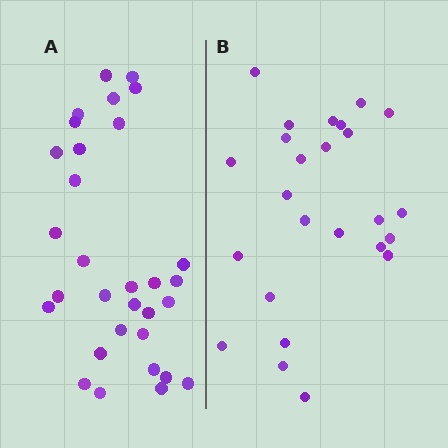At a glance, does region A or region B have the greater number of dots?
Region A (the left region) has more dots.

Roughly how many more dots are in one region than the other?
Region A has about 6 more dots than region B.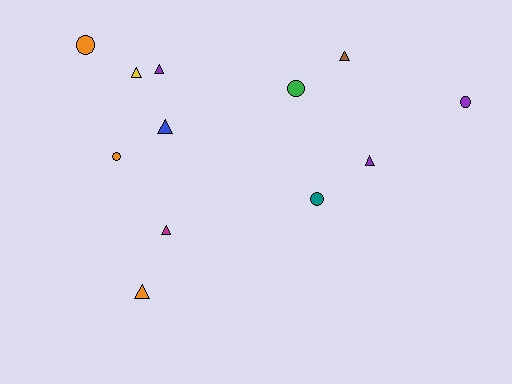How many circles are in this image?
There are 5 circles.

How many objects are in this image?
There are 12 objects.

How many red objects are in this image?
There are no red objects.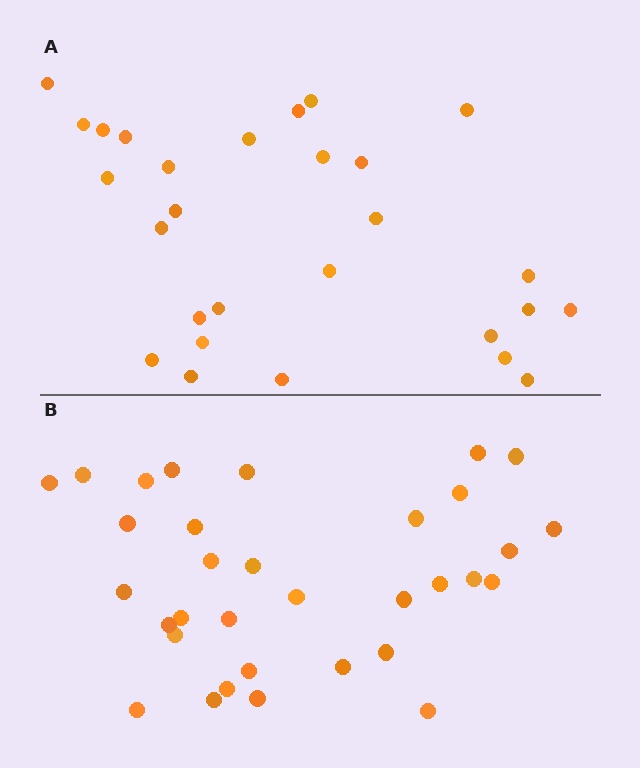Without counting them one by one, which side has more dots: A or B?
Region B (the bottom region) has more dots.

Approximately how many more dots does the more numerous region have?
Region B has about 5 more dots than region A.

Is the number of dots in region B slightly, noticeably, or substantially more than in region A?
Region B has only slightly more — the two regions are fairly close. The ratio is roughly 1.2 to 1.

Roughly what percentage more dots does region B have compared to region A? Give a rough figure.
About 20% more.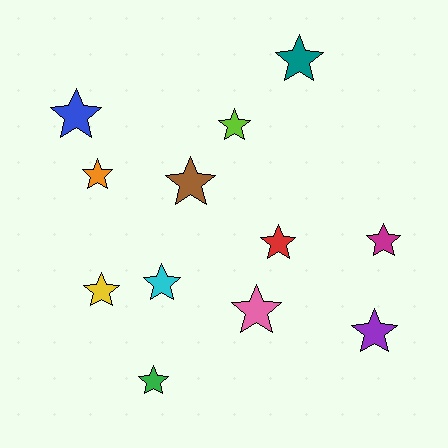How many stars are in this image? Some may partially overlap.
There are 12 stars.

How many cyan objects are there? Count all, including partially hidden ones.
There is 1 cyan object.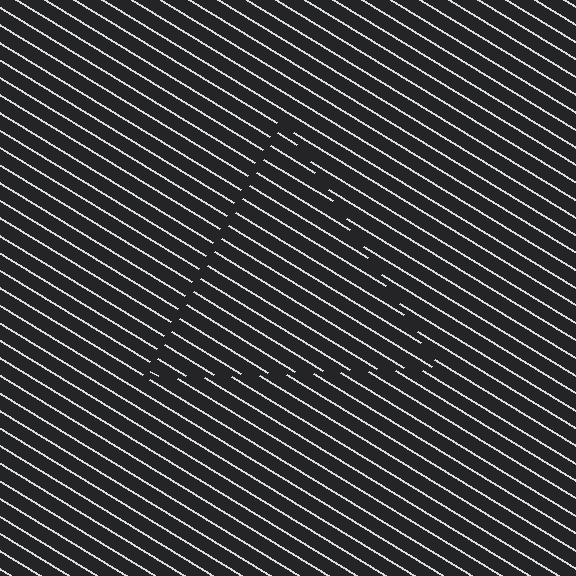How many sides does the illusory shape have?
3 sides — the line-ends trace a triangle.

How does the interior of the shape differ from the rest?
The interior of the shape contains the same grating, shifted by half a period — the contour is defined by the phase discontinuity where line-ends from the inner and outer gratings abut.